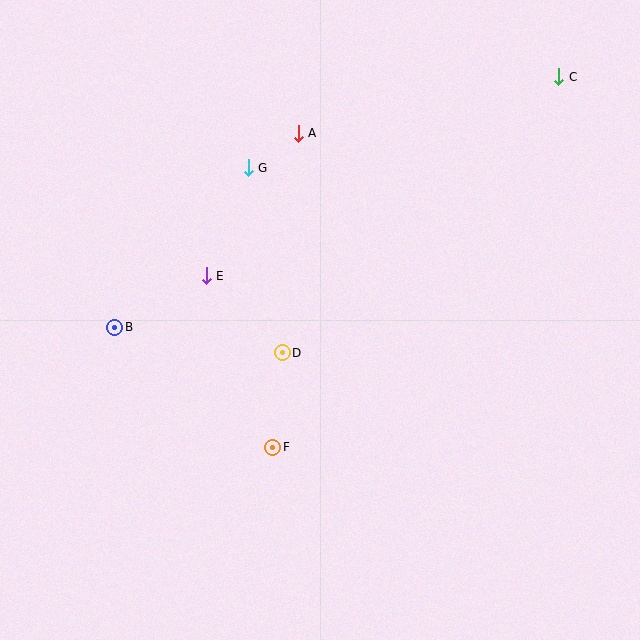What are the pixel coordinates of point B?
Point B is at (115, 327).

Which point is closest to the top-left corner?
Point G is closest to the top-left corner.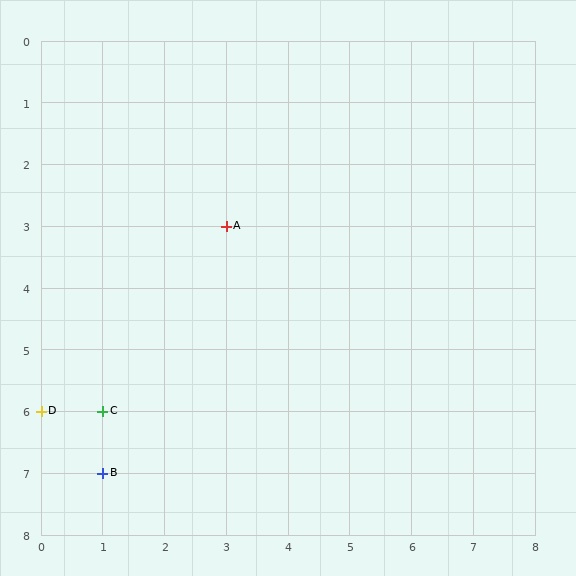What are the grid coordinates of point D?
Point D is at grid coordinates (0, 6).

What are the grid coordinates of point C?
Point C is at grid coordinates (1, 6).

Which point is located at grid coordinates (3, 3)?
Point A is at (3, 3).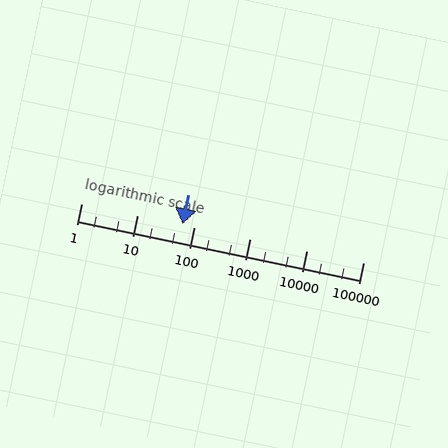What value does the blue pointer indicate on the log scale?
The pointer indicates approximately 63.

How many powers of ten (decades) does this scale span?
The scale spans 5 decades, from 1 to 100000.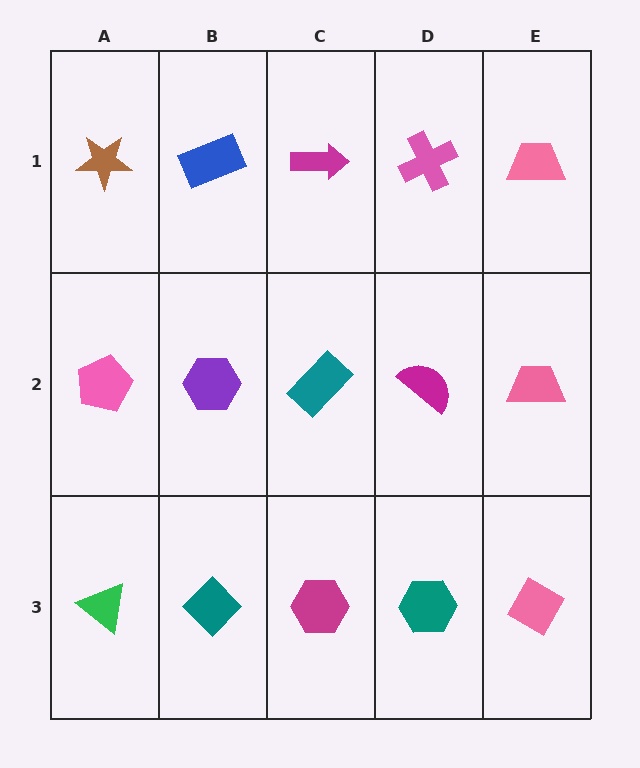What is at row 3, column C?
A magenta hexagon.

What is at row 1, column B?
A blue rectangle.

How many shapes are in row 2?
5 shapes.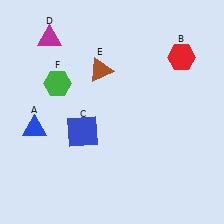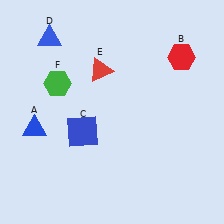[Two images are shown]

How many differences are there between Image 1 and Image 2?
There are 2 differences between the two images.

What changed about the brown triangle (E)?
In Image 1, E is brown. In Image 2, it changed to red.